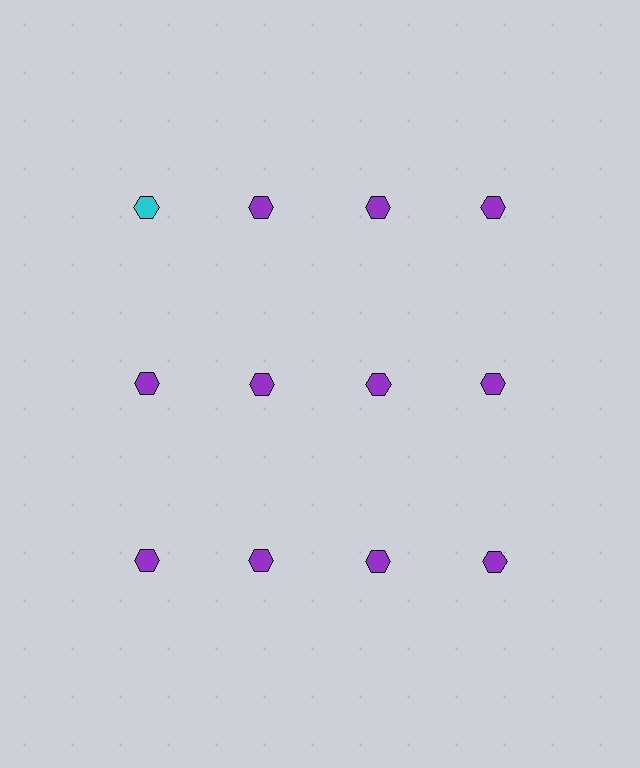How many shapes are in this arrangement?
There are 12 shapes arranged in a grid pattern.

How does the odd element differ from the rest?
It has a different color: cyan instead of purple.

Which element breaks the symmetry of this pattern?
The cyan hexagon in the top row, leftmost column breaks the symmetry. All other shapes are purple hexagons.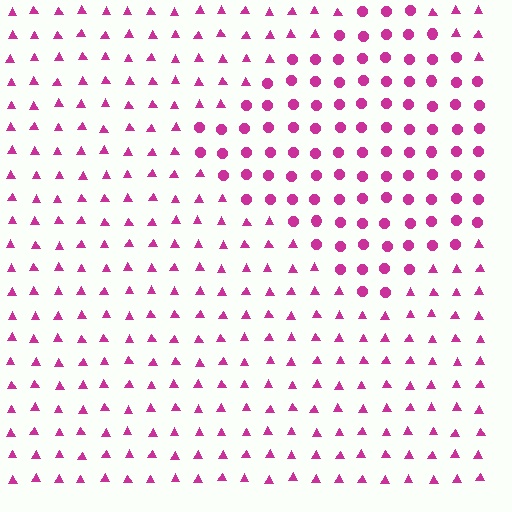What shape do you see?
I see a diamond.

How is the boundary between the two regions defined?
The boundary is defined by a change in element shape: circles inside vs. triangles outside. All elements share the same color and spacing.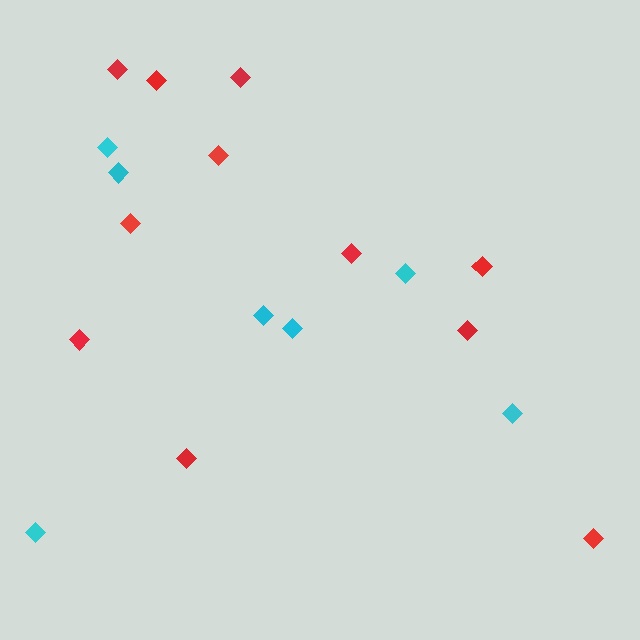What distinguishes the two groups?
There are 2 groups: one group of cyan diamonds (7) and one group of red diamonds (11).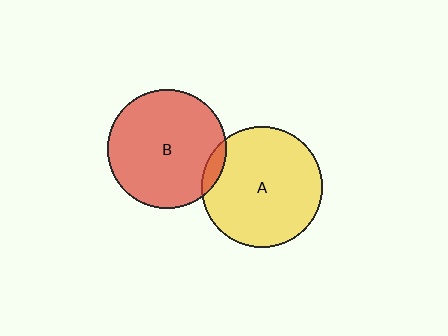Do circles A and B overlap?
Yes.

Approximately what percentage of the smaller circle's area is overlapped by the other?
Approximately 5%.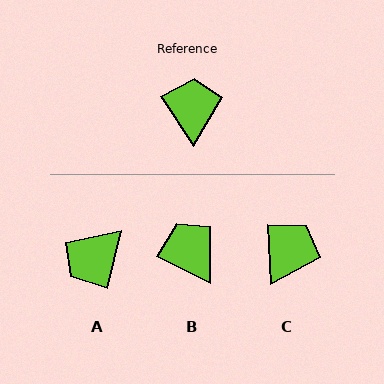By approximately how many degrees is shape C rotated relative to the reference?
Approximately 31 degrees clockwise.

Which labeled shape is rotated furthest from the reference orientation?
A, about 133 degrees away.